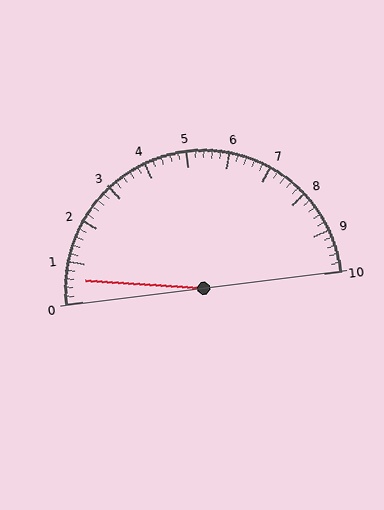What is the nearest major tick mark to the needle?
The nearest major tick mark is 1.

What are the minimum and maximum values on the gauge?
The gauge ranges from 0 to 10.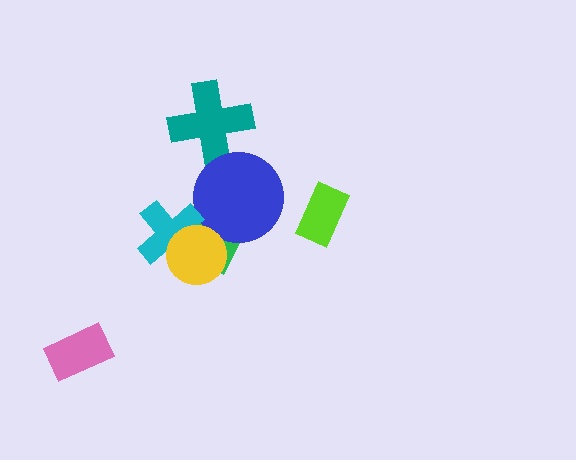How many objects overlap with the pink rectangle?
0 objects overlap with the pink rectangle.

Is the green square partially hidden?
Yes, it is partially covered by another shape.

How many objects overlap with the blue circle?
1 object overlaps with the blue circle.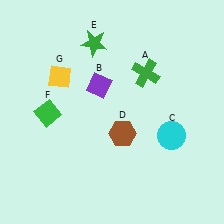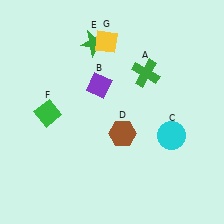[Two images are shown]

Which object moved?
The yellow diamond (G) moved right.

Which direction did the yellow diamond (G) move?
The yellow diamond (G) moved right.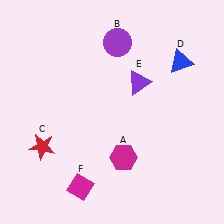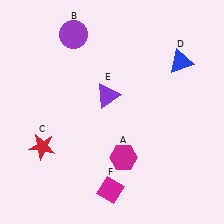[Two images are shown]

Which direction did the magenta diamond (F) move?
The magenta diamond (F) moved right.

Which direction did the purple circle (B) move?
The purple circle (B) moved left.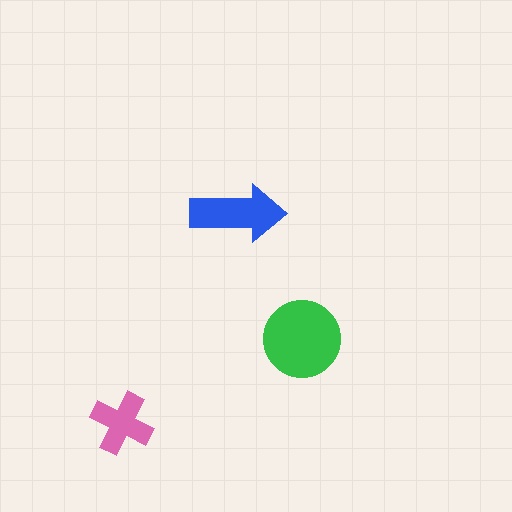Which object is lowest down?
The pink cross is bottommost.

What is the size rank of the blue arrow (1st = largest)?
2nd.